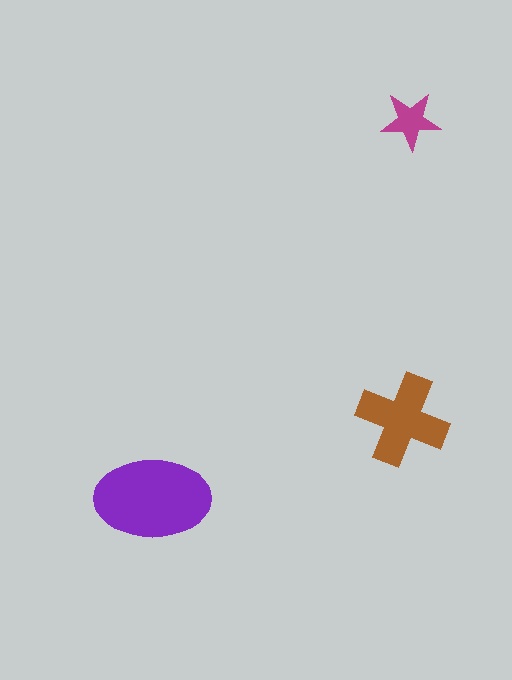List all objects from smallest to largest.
The magenta star, the brown cross, the purple ellipse.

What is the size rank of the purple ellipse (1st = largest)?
1st.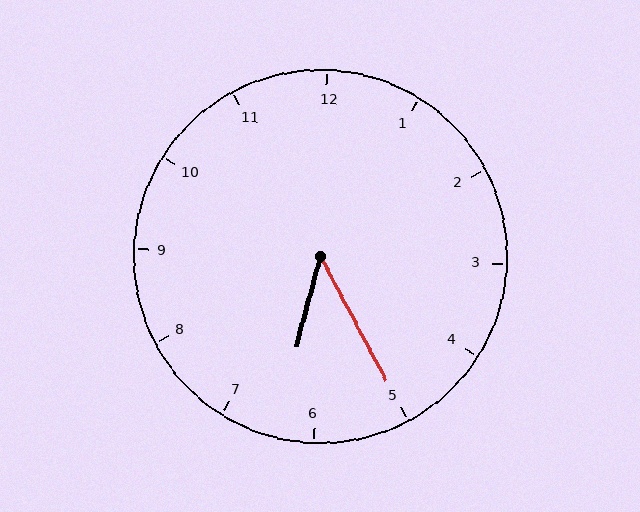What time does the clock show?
6:25.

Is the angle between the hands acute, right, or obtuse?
It is acute.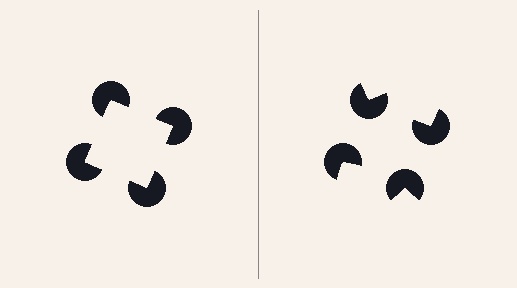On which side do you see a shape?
An illusory square appears on the left side. On the right side the wedge cuts are rotated, so no coherent shape forms.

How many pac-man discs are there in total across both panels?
8 — 4 on each side.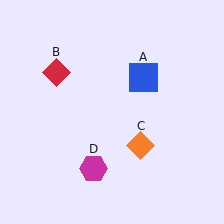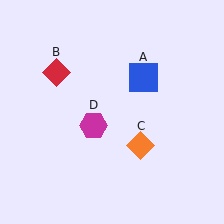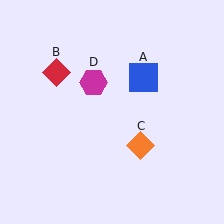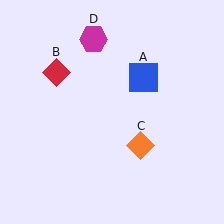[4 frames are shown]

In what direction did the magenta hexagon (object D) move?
The magenta hexagon (object D) moved up.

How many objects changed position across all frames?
1 object changed position: magenta hexagon (object D).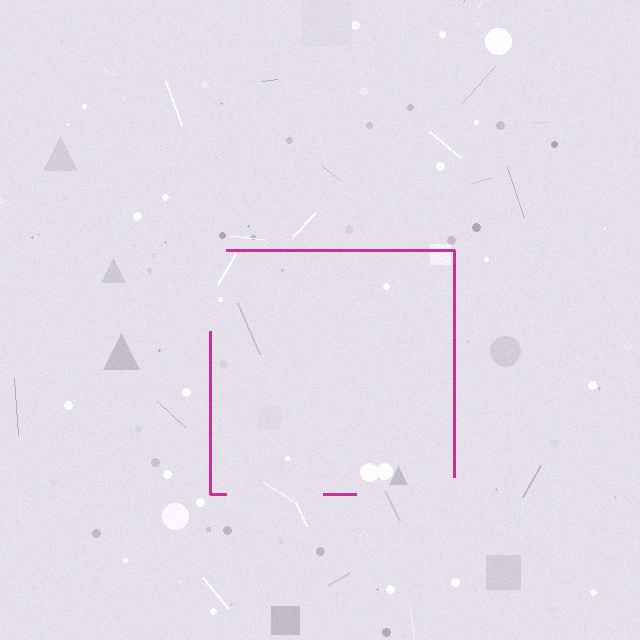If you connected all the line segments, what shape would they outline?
They would outline a square.